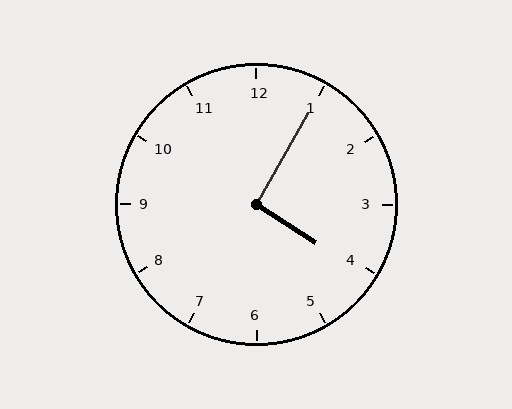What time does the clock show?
4:05.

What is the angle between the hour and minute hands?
Approximately 92 degrees.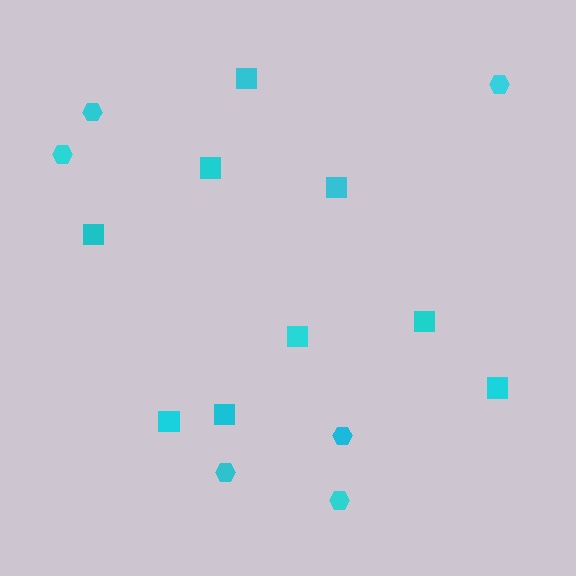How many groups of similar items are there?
There are 2 groups: one group of squares (9) and one group of hexagons (6).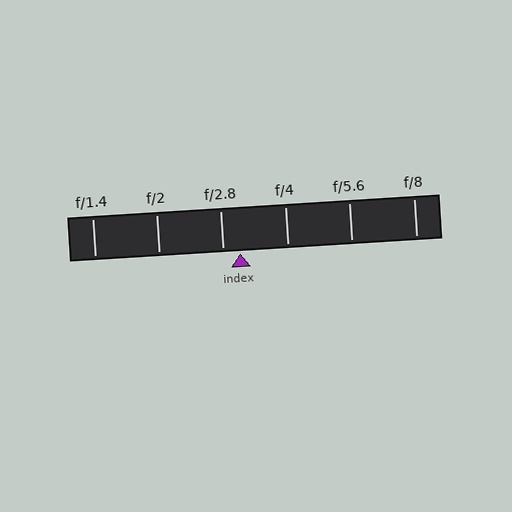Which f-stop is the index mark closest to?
The index mark is closest to f/2.8.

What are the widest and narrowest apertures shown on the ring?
The widest aperture shown is f/1.4 and the narrowest is f/8.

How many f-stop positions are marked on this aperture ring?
There are 6 f-stop positions marked.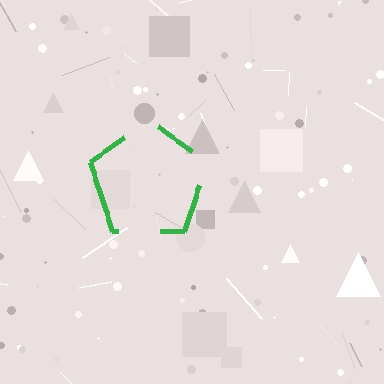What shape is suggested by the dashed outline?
The dashed outline suggests a pentagon.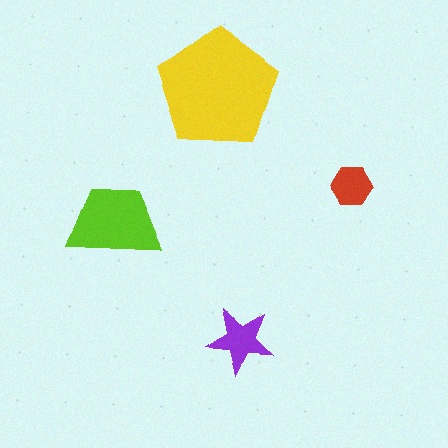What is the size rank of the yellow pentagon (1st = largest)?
1st.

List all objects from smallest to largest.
The red hexagon, the purple star, the lime trapezoid, the yellow pentagon.